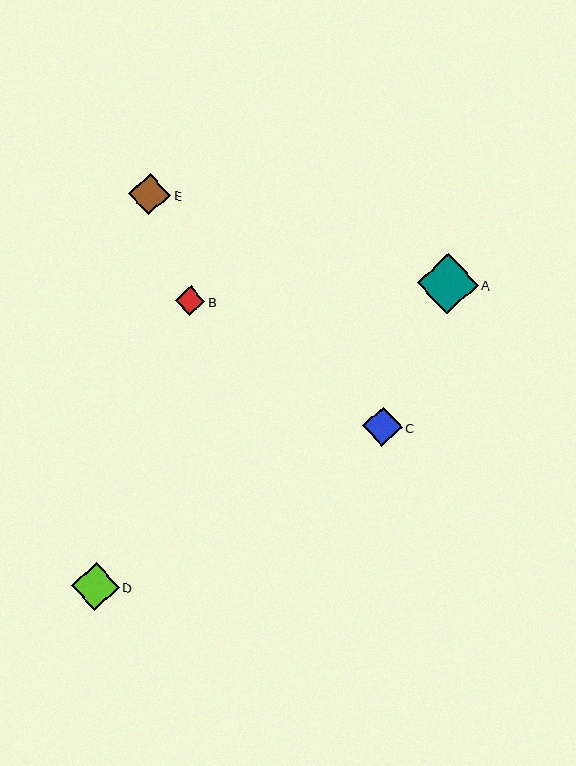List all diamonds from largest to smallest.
From largest to smallest: A, D, E, C, B.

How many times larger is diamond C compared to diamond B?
Diamond C is approximately 1.3 times the size of diamond B.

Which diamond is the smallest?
Diamond B is the smallest with a size of approximately 30 pixels.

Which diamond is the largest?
Diamond A is the largest with a size of approximately 61 pixels.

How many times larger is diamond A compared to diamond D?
Diamond A is approximately 1.3 times the size of diamond D.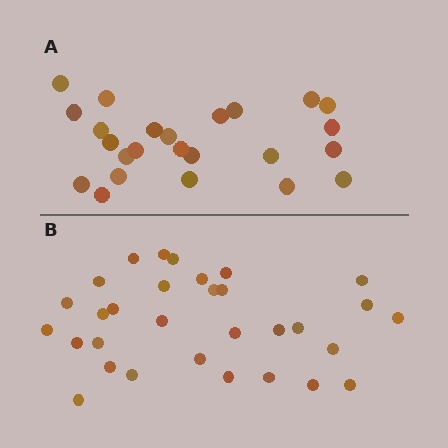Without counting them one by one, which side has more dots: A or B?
Region B (the bottom region) has more dots.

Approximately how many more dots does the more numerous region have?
Region B has roughly 8 or so more dots than region A.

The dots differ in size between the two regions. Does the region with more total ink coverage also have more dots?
No. Region A has more total ink coverage because its dots are larger, but region B actually contains more individual dots. Total area can be misleading — the number of items is what matters here.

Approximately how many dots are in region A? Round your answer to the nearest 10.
About 20 dots. (The exact count is 24, which rounds to 20.)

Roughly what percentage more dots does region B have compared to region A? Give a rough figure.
About 30% more.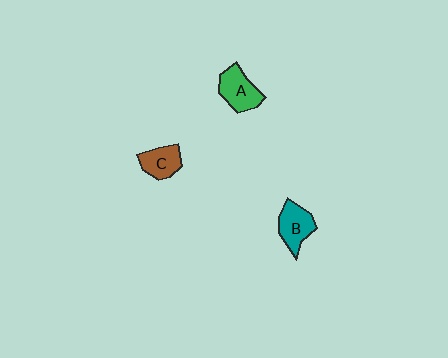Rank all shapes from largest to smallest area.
From largest to smallest: A (green), B (teal), C (brown).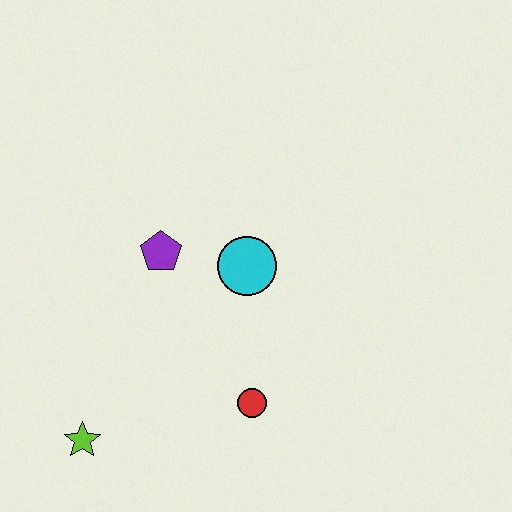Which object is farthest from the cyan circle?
The lime star is farthest from the cyan circle.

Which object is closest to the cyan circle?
The purple pentagon is closest to the cyan circle.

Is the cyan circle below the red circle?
No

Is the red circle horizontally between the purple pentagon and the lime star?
No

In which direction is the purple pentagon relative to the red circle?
The purple pentagon is above the red circle.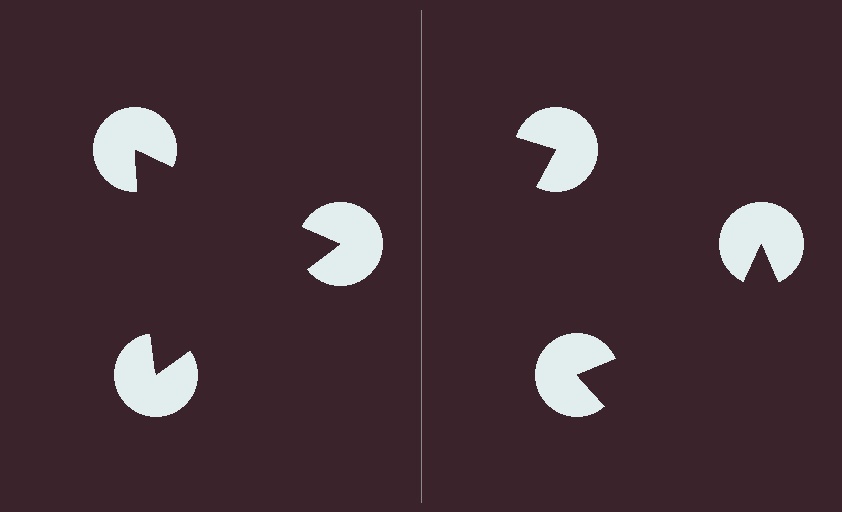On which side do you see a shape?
An illusory triangle appears on the left side. On the right side the wedge cuts are rotated, so no coherent shape forms.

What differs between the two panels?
The pac-man discs are positioned identically on both sides; only the wedge orientations differ. On the left they align to a triangle; on the right they are misaligned.